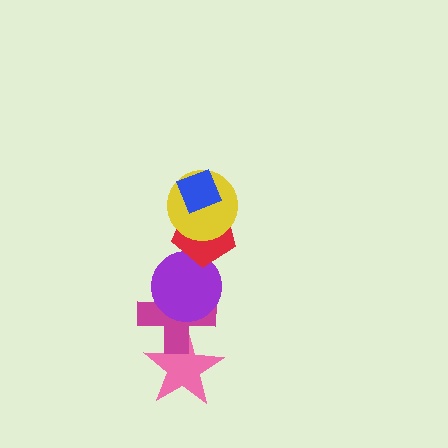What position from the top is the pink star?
The pink star is 6th from the top.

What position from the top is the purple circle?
The purple circle is 4th from the top.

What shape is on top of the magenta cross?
The purple circle is on top of the magenta cross.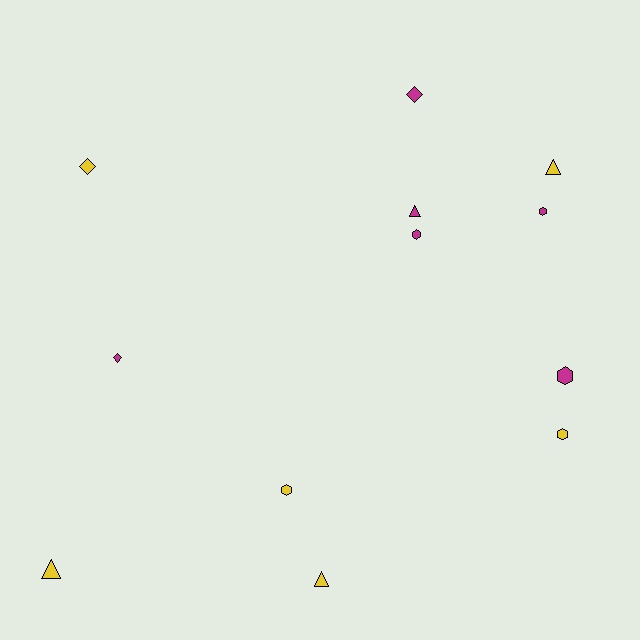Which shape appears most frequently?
Hexagon, with 5 objects.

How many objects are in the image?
There are 12 objects.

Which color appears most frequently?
Magenta, with 6 objects.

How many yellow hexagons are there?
There are 2 yellow hexagons.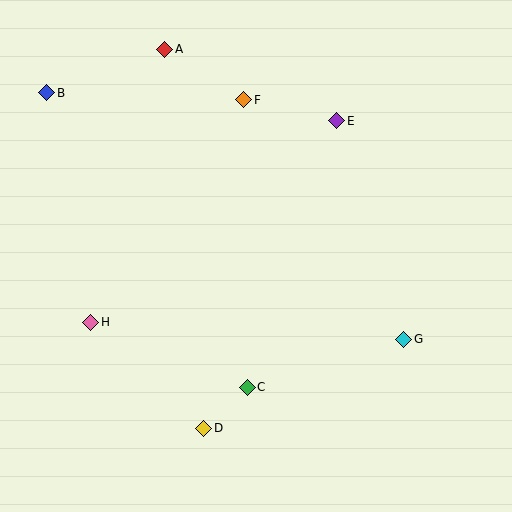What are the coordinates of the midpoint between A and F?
The midpoint between A and F is at (204, 74).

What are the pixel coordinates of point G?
Point G is at (404, 339).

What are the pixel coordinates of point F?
Point F is at (244, 100).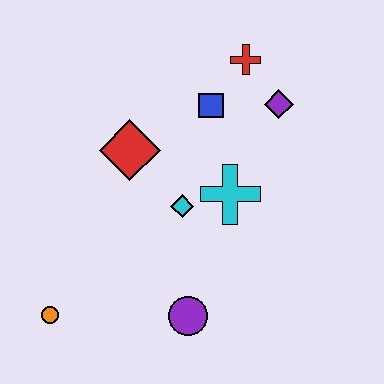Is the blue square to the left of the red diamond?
No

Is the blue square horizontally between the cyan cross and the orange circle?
Yes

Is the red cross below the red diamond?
No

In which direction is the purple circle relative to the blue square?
The purple circle is below the blue square.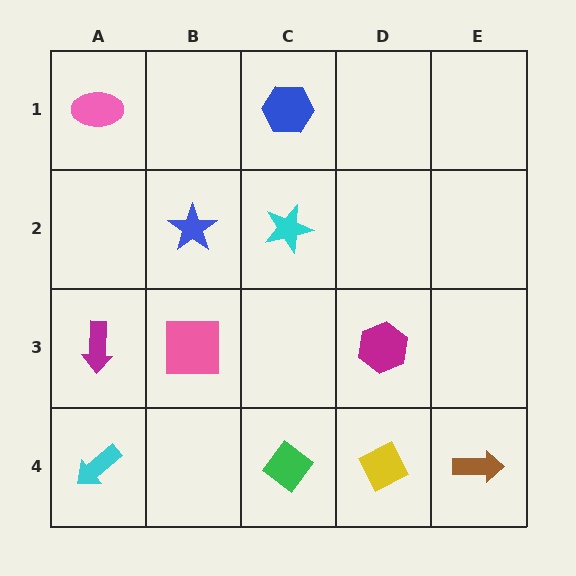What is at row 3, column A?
A magenta arrow.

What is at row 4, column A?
A cyan arrow.